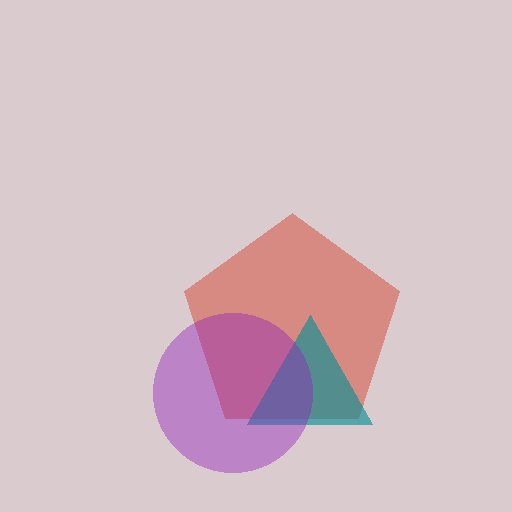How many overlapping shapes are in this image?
There are 3 overlapping shapes in the image.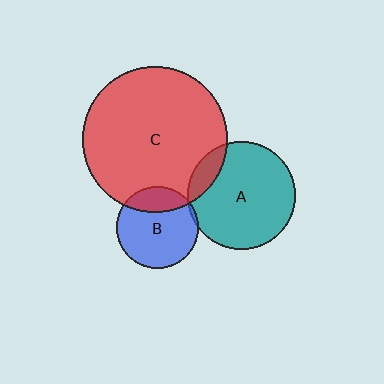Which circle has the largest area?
Circle C (red).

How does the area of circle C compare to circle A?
Approximately 1.8 times.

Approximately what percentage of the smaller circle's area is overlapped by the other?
Approximately 15%.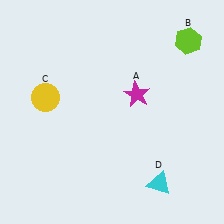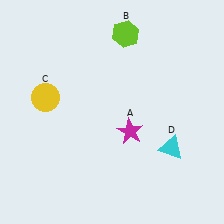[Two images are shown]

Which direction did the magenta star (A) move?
The magenta star (A) moved down.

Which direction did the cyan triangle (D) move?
The cyan triangle (D) moved up.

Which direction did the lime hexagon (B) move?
The lime hexagon (B) moved left.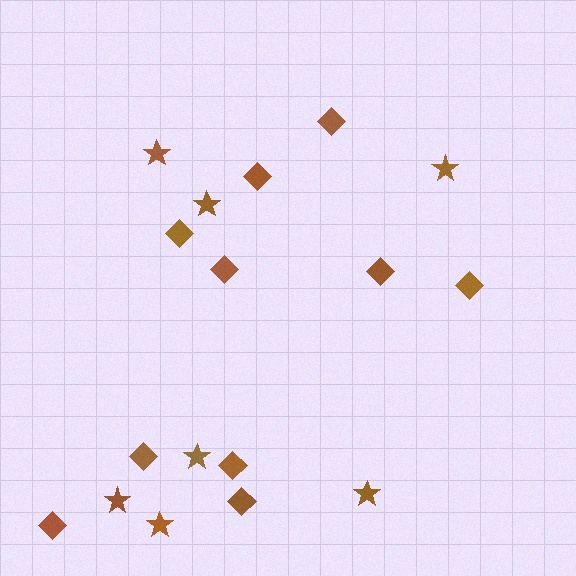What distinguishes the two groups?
There are 2 groups: one group of stars (7) and one group of diamonds (10).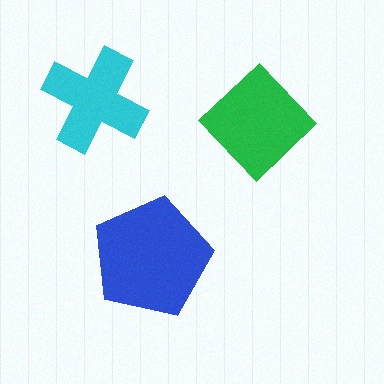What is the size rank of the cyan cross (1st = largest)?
3rd.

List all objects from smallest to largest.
The cyan cross, the green diamond, the blue pentagon.